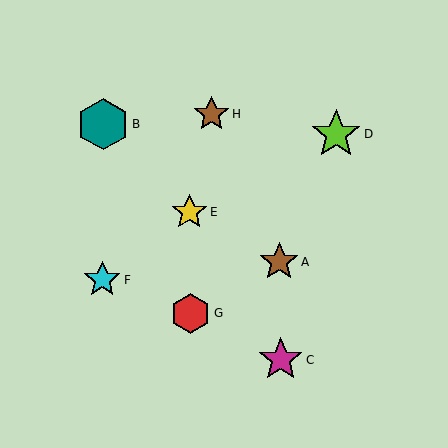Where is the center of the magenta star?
The center of the magenta star is at (281, 360).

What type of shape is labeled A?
Shape A is a brown star.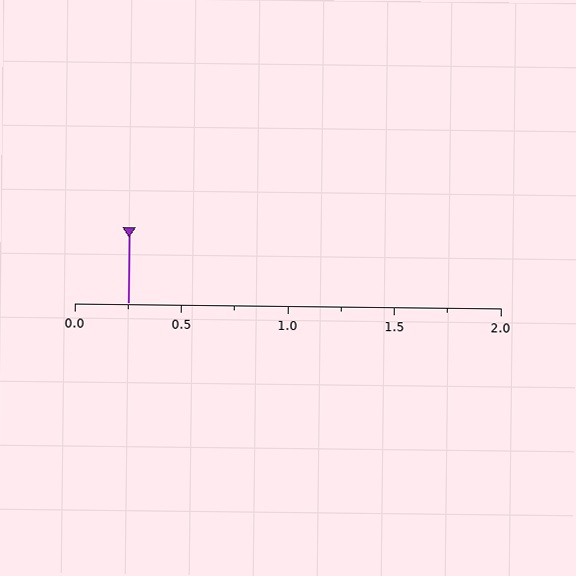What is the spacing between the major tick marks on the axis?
The major ticks are spaced 0.5 apart.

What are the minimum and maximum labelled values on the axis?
The axis runs from 0.0 to 2.0.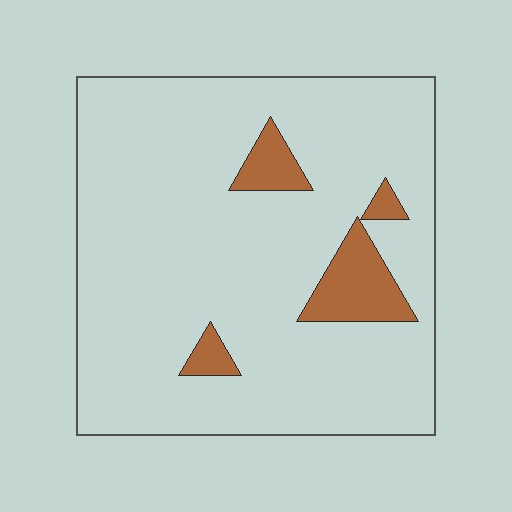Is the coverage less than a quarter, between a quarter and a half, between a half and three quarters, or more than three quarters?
Less than a quarter.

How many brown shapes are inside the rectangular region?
4.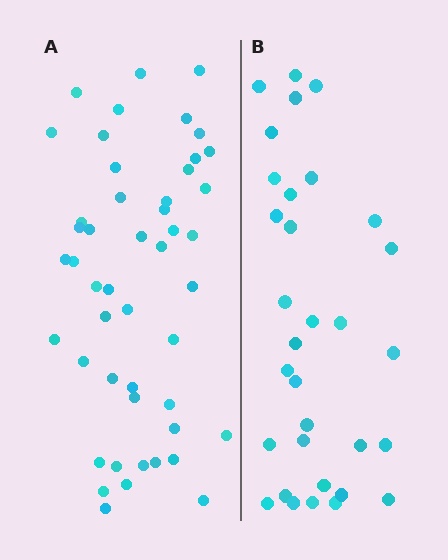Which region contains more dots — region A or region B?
Region A (the left region) has more dots.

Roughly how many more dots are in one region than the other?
Region A has approximately 15 more dots than region B.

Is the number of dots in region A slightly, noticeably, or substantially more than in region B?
Region A has substantially more. The ratio is roughly 1.5 to 1.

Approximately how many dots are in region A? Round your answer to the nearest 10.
About 50 dots. (The exact count is 48, which rounds to 50.)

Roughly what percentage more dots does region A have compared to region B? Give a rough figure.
About 50% more.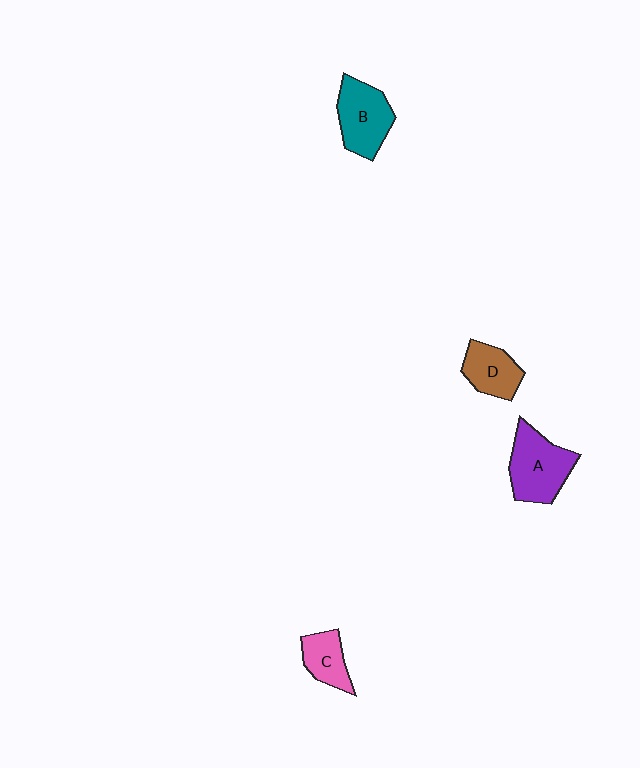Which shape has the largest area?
Shape A (purple).